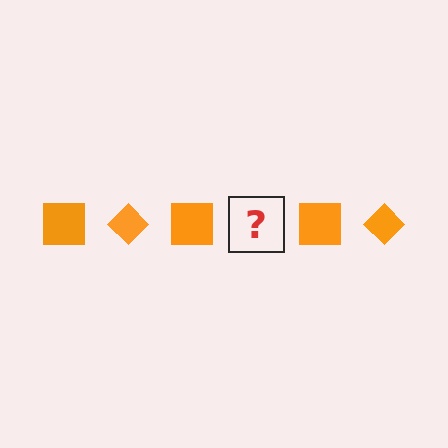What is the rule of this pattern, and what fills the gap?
The rule is that the pattern cycles through square, diamond shapes in orange. The gap should be filled with an orange diamond.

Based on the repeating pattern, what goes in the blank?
The blank should be an orange diamond.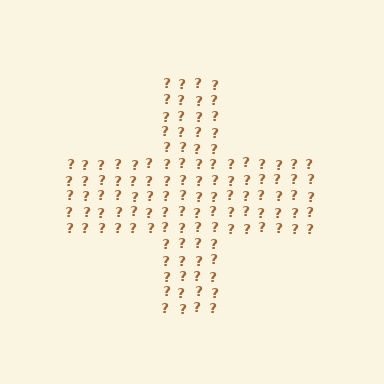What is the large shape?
The large shape is a cross.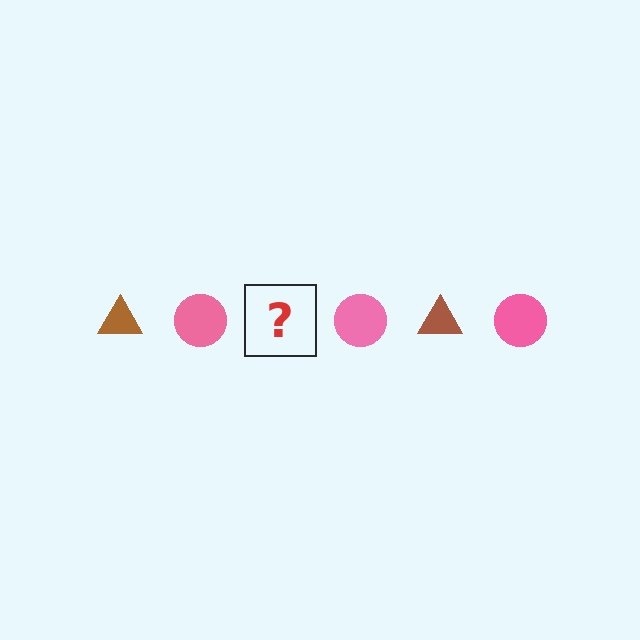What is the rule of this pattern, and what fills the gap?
The rule is that the pattern alternates between brown triangle and pink circle. The gap should be filled with a brown triangle.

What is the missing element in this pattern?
The missing element is a brown triangle.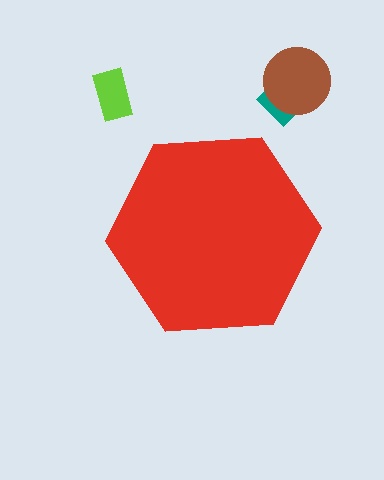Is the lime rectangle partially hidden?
No, the lime rectangle is fully visible.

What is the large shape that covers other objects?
A red hexagon.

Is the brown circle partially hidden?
No, the brown circle is fully visible.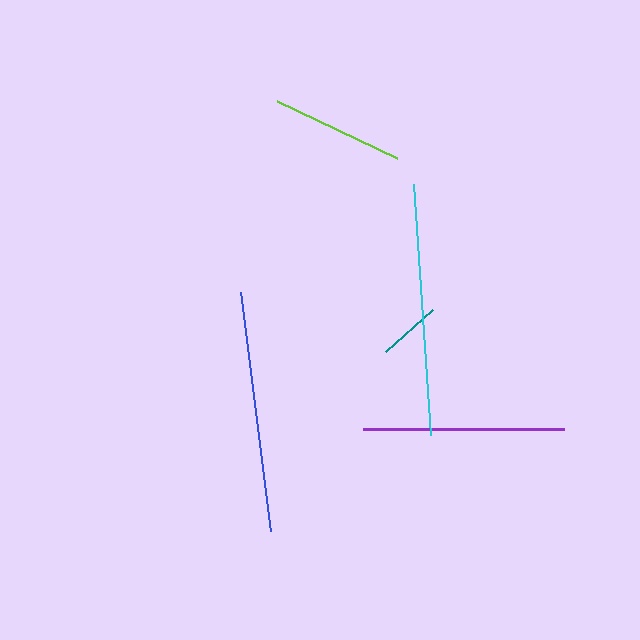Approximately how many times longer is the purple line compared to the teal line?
The purple line is approximately 3.2 times the length of the teal line.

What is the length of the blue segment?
The blue segment is approximately 242 pixels long.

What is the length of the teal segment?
The teal segment is approximately 63 pixels long.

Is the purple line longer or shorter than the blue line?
The blue line is longer than the purple line.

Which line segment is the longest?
The cyan line is the longest at approximately 251 pixels.